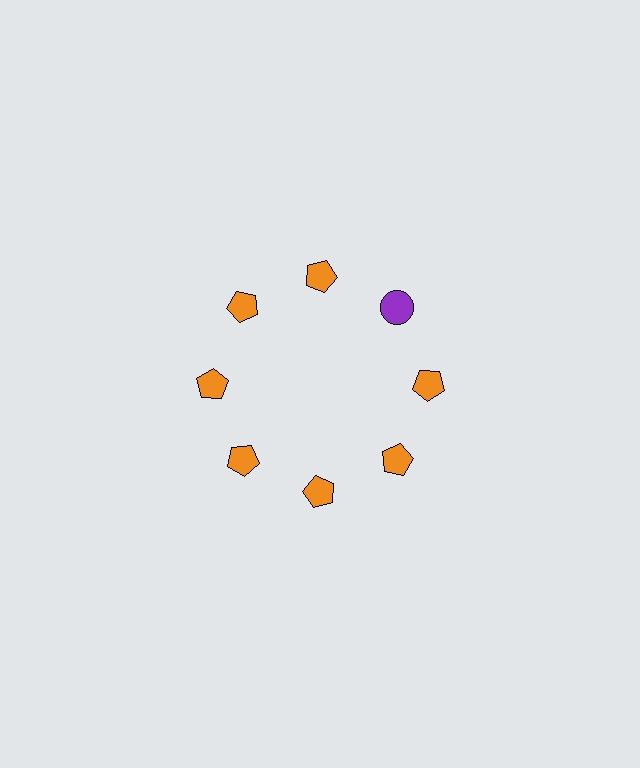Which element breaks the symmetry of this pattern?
The purple circle at roughly the 2 o'clock position breaks the symmetry. All other shapes are orange pentagons.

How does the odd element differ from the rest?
It differs in both color (purple instead of orange) and shape (circle instead of pentagon).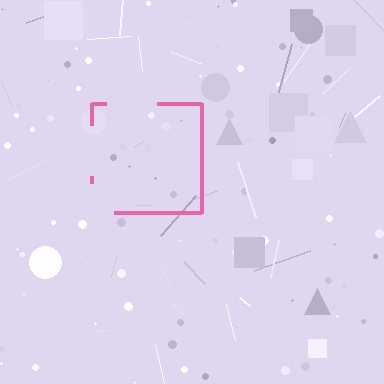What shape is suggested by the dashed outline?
The dashed outline suggests a square.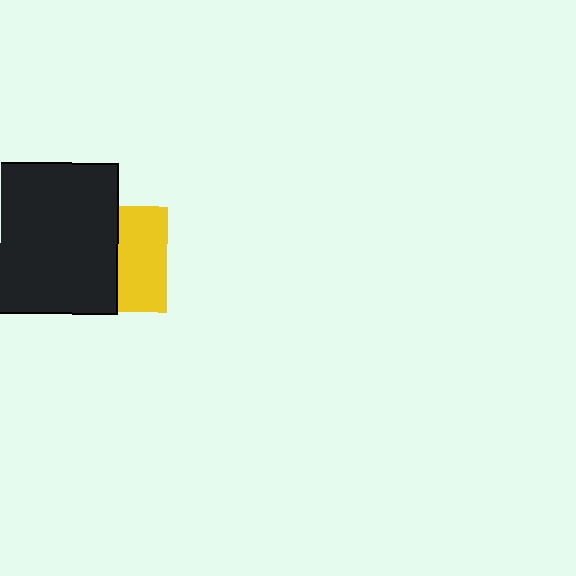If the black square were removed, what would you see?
You would see the complete yellow square.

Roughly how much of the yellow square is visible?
About half of it is visible (roughly 47%).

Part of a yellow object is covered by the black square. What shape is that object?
It is a square.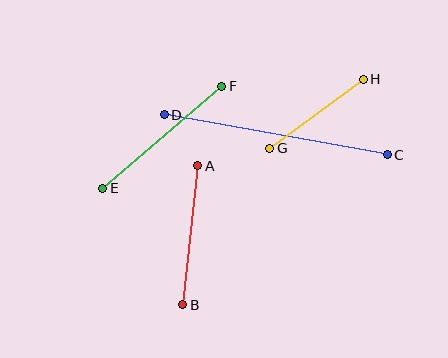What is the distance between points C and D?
The distance is approximately 226 pixels.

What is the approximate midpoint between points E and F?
The midpoint is at approximately (162, 137) pixels.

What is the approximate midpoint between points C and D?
The midpoint is at approximately (276, 135) pixels.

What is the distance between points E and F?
The distance is approximately 157 pixels.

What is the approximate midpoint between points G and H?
The midpoint is at approximately (316, 114) pixels.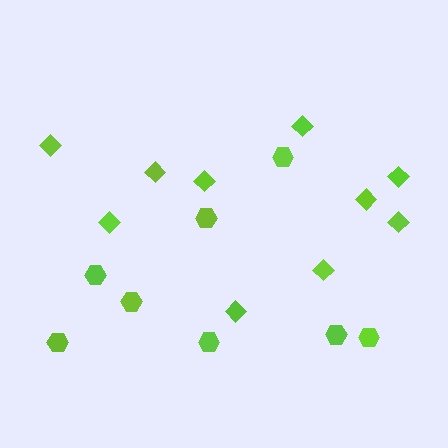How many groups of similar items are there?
There are 2 groups: one group of diamonds (10) and one group of hexagons (8).